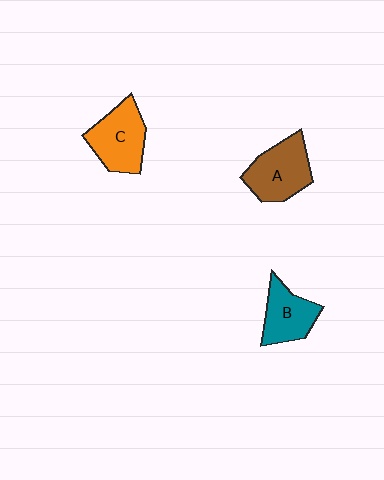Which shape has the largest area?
Shape A (brown).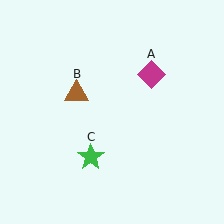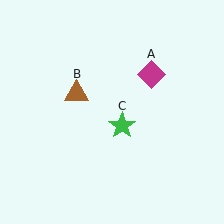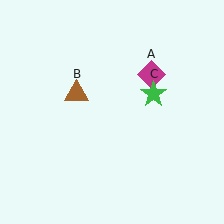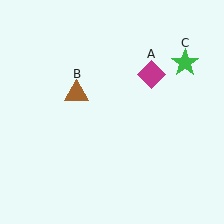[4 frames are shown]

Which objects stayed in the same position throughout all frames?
Magenta diamond (object A) and brown triangle (object B) remained stationary.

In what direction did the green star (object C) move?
The green star (object C) moved up and to the right.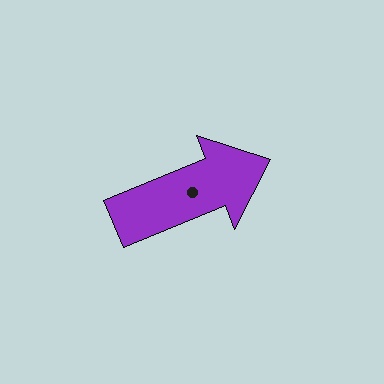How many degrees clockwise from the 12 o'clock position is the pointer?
Approximately 68 degrees.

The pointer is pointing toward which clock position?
Roughly 2 o'clock.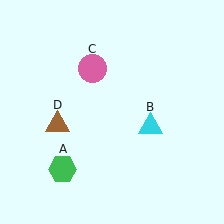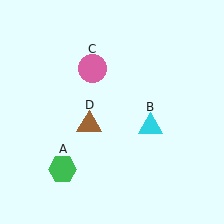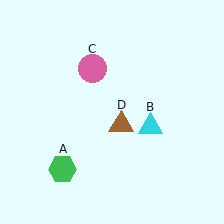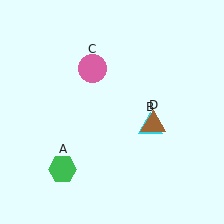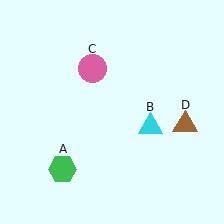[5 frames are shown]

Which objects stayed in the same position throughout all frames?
Green hexagon (object A) and cyan triangle (object B) and pink circle (object C) remained stationary.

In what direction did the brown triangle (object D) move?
The brown triangle (object D) moved right.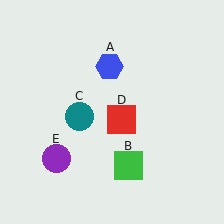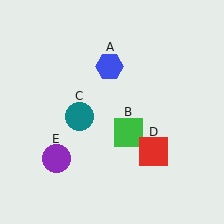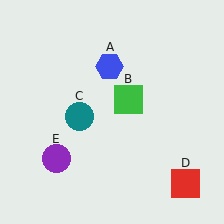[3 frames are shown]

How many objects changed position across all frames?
2 objects changed position: green square (object B), red square (object D).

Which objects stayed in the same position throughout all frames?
Blue hexagon (object A) and teal circle (object C) and purple circle (object E) remained stationary.